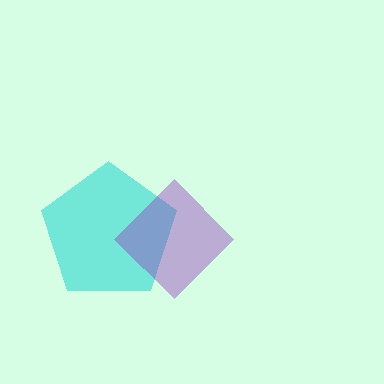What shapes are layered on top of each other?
The layered shapes are: a cyan pentagon, a purple diamond.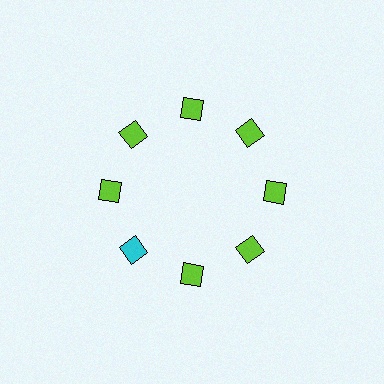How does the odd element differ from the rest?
It has a different color: cyan instead of lime.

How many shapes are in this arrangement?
There are 8 shapes arranged in a ring pattern.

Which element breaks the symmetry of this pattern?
The cyan diamond at roughly the 8 o'clock position breaks the symmetry. All other shapes are lime diamonds.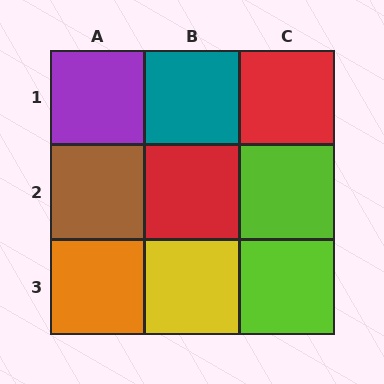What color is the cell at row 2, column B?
Red.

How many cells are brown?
1 cell is brown.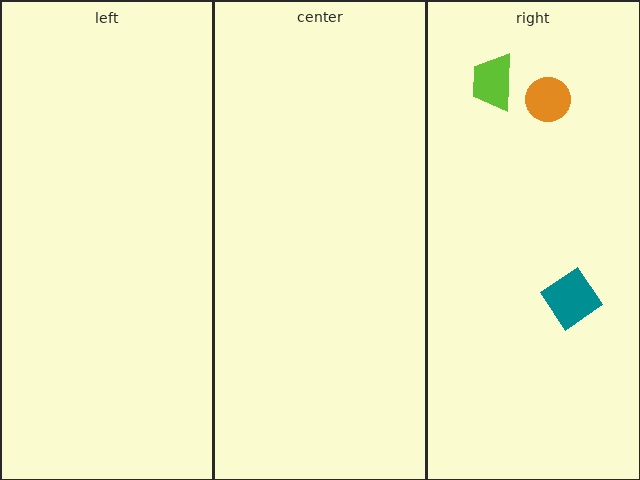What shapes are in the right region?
The teal diamond, the orange circle, the lime trapezoid.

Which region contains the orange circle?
The right region.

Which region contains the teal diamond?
The right region.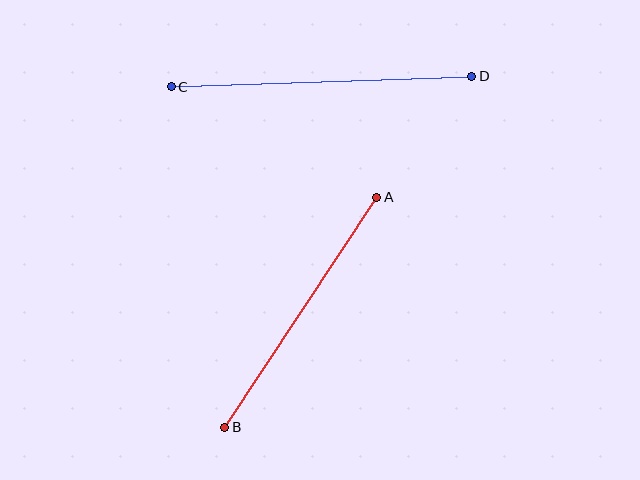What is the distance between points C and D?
The distance is approximately 301 pixels.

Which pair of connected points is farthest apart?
Points C and D are farthest apart.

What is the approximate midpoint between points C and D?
The midpoint is at approximately (322, 82) pixels.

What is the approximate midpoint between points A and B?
The midpoint is at approximately (301, 312) pixels.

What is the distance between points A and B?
The distance is approximately 275 pixels.